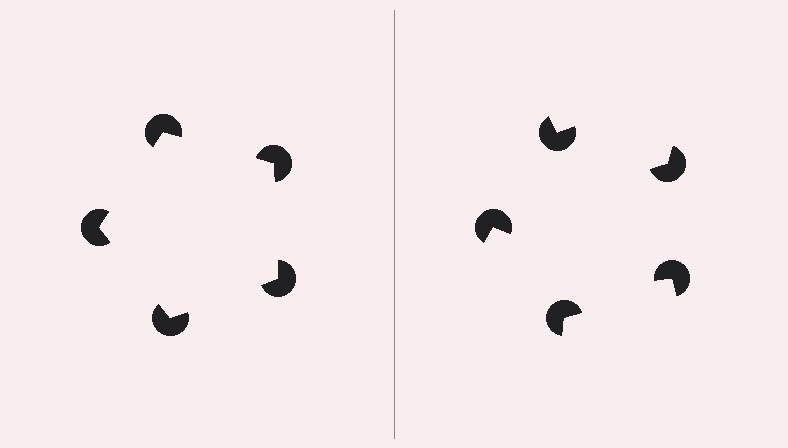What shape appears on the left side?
An illusory pentagon.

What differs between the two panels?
The pac-man discs are positioned identically on both sides; only the wedge orientations differ. On the left they align to a pentagon; on the right they are misaligned.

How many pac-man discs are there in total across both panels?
10 — 5 on each side.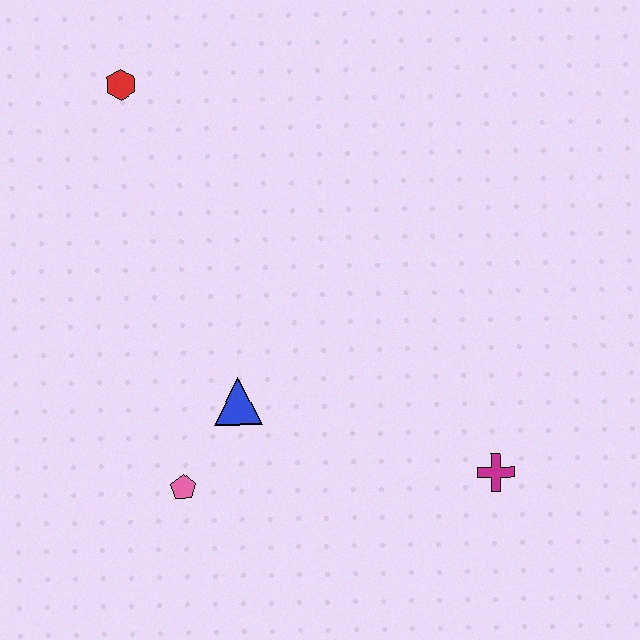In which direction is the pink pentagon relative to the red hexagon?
The pink pentagon is below the red hexagon.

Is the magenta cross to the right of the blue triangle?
Yes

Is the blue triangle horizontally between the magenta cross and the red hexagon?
Yes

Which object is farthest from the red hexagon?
The magenta cross is farthest from the red hexagon.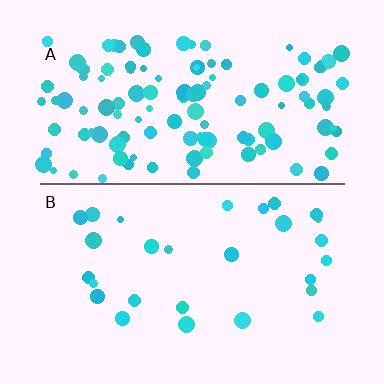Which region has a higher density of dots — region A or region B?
A (the top).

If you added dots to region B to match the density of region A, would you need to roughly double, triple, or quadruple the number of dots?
Approximately quadruple.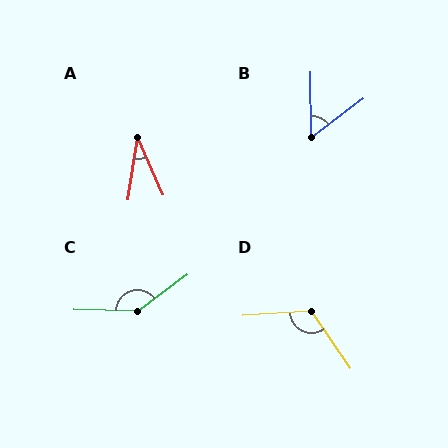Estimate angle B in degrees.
Approximately 53 degrees.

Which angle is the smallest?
A, at approximately 32 degrees.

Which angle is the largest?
C, at approximately 142 degrees.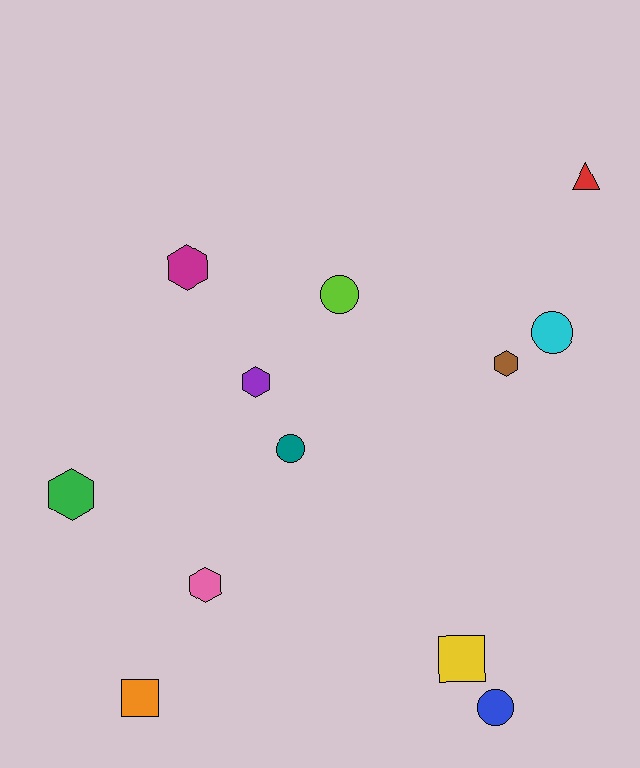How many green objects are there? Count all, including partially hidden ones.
There is 1 green object.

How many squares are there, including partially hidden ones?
There are 2 squares.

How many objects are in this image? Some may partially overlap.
There are 12 objects.